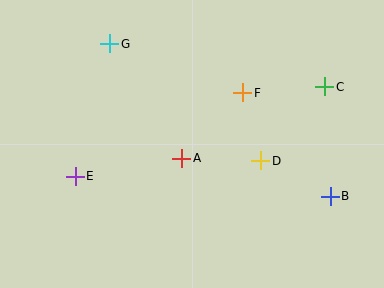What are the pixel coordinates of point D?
Point D is at (261, 161).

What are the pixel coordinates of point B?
Point B is at (330, 196).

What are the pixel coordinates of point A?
Point A is at (182, 158).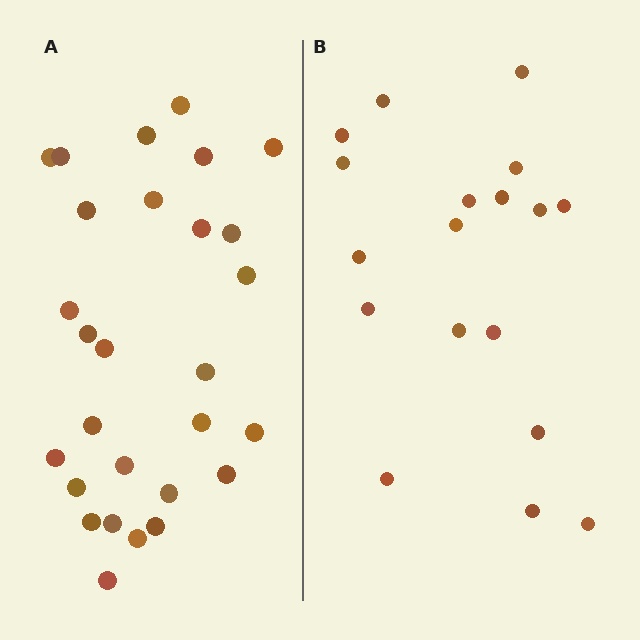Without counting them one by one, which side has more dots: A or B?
Region A (the left region) has more dots.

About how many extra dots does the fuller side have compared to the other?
Region A has roughly 10 or so more dots than region B.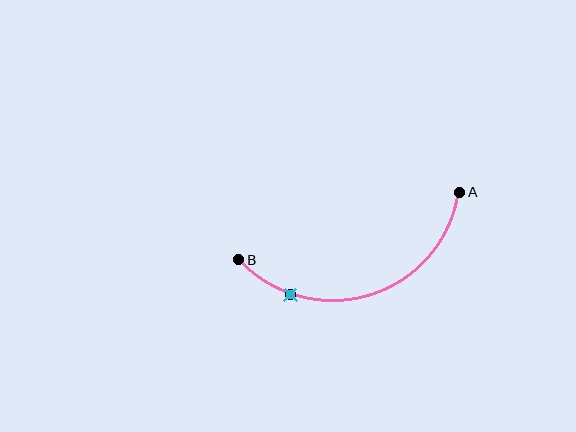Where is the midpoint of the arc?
The arc midpoint is the point on the curve farthest from the straight line joining A and B. It sits below that line.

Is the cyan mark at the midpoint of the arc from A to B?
No. The cyan mark lies on the arc but is closer to endpoint B. The arc midpoint would be at the point on the curve equidistant along the arc from both A and B.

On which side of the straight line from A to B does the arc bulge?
The arc bulges below the straight line connecting A and B.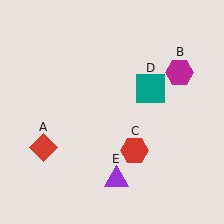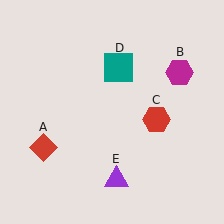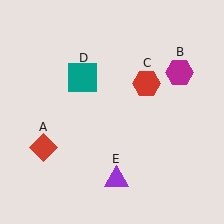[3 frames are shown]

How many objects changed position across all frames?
2 objects changed position: red hexagon (object C), teal square (object D).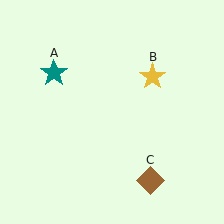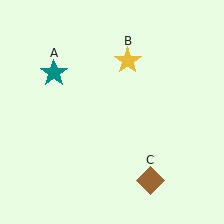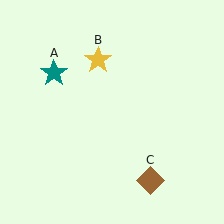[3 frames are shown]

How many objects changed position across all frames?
1 object changed position: yellow star (object B).